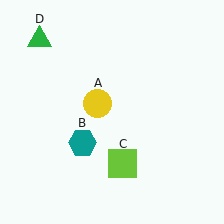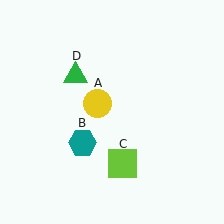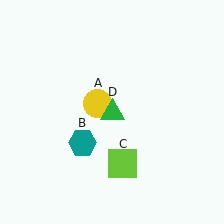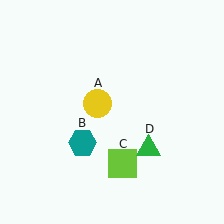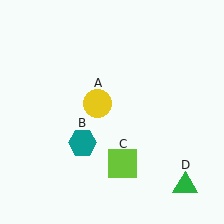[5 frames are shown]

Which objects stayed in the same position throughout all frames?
Yellow circle (object A) and teal hexagon (object B) and lime square (object C) remained stationary.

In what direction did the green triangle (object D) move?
The green triangle (object D) moved down and to the right.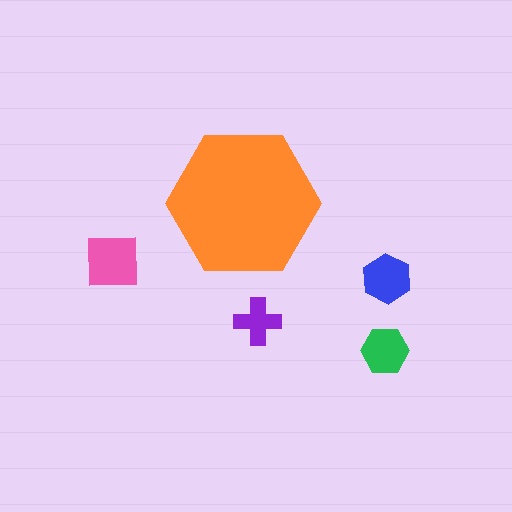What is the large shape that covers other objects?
An orange hexagon.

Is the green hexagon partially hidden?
No, the green hexagon is fully visible.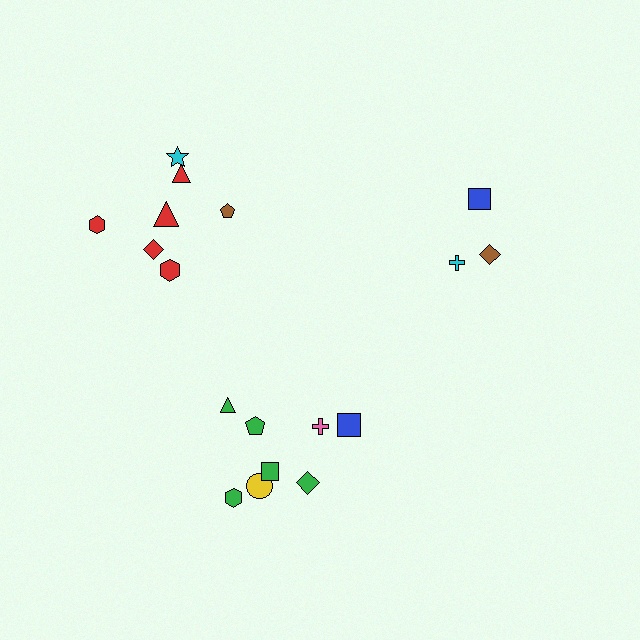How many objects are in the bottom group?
There are 8 objects.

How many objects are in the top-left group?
There are 7 objects.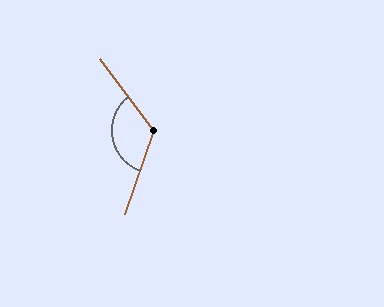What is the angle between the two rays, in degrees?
Approximately 124 degrees.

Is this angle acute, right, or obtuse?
It is obtuse.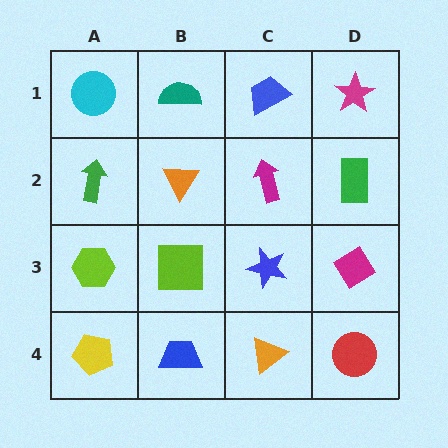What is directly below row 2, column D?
A magenta diamond.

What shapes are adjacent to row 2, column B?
A teal semicircle (row 1, column B), a lime square (row 3, column B), a green arrow (row 2, column A), a magenta arrow (row 2, column C).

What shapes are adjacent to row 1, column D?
A green rectangle (row 2, column D), a blue trapezoid (row 1, column C).